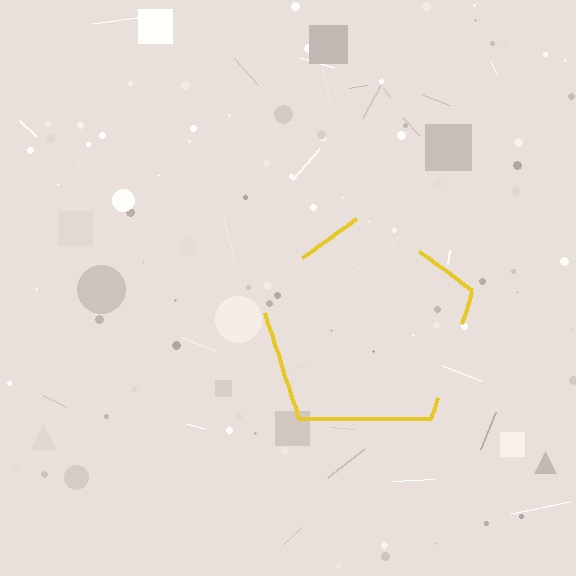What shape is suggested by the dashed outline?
The dashed outline suggests a pentagon.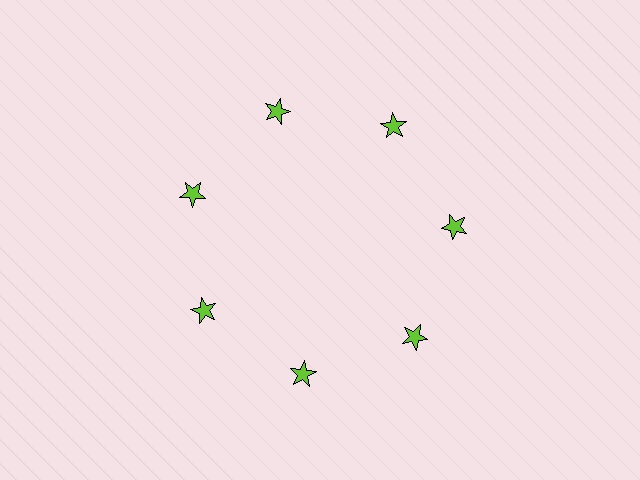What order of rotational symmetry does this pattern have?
This pattern has 7-fold rotational symmetry.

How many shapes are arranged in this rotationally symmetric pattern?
There are 7 shapes, arranged in 7 groups of 1.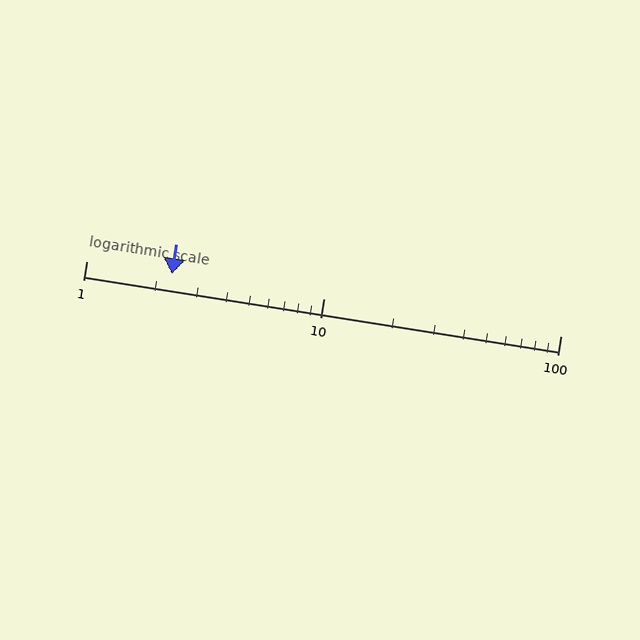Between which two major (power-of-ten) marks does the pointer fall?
The pointer is between 1 and 10.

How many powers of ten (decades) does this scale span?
The scale spans 2 decades, from 1 to 100.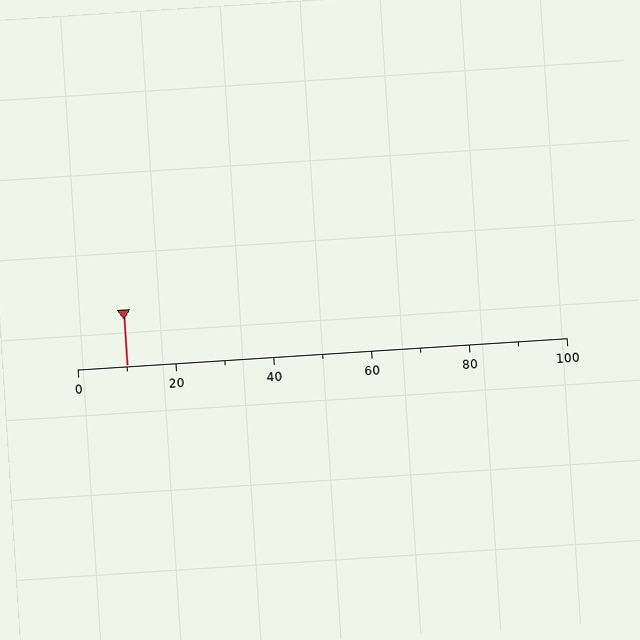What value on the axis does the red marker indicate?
The marker indicates approximately 10.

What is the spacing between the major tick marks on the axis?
The major ticks are spaced 20 apart.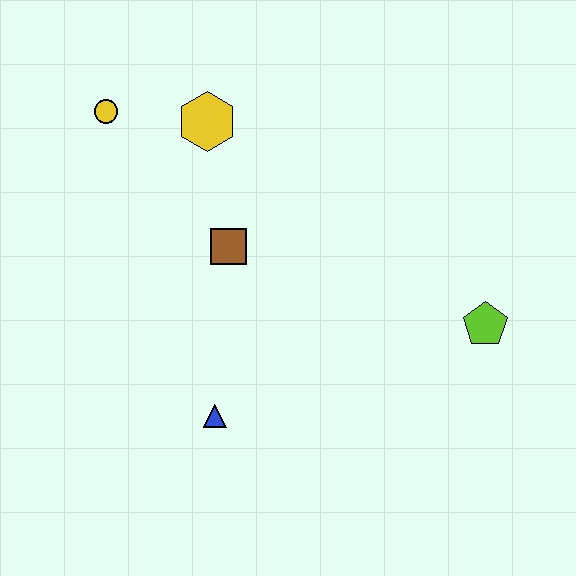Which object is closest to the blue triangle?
The brown square is closest to the blue triangle.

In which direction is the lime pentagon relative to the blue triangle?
The lime pentagon is to the right of the blue triangle.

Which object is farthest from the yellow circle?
The lime pentagon is farthest from the yellow circle.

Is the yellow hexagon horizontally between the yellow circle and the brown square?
Yes